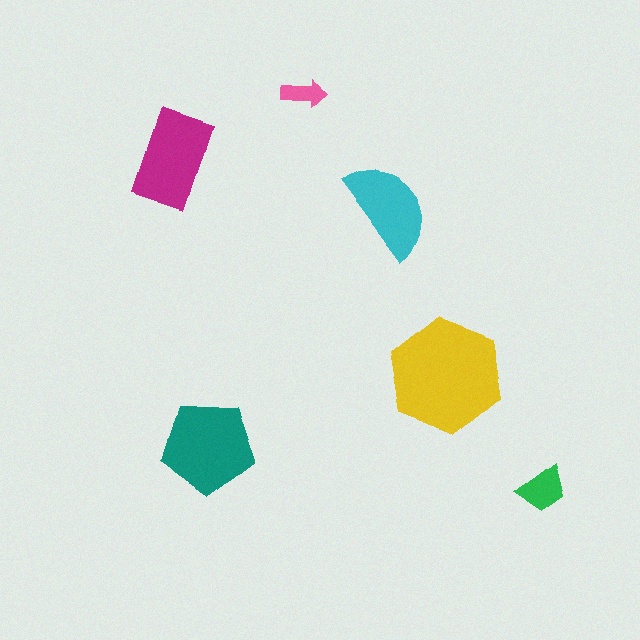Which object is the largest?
The yellow hexagon.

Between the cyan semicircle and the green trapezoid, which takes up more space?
The cyan semicircle.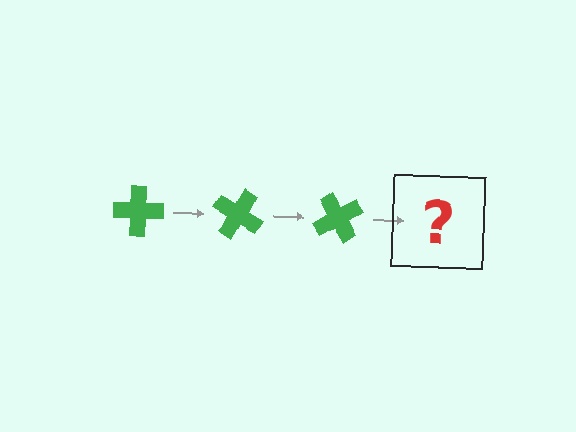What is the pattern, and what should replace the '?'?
The pattern is that the cross rotates 30 degrees each step. The '?' should be a green cross rotated 90 degrees.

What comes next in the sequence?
The next element should be a green cross rotated 90 degrees.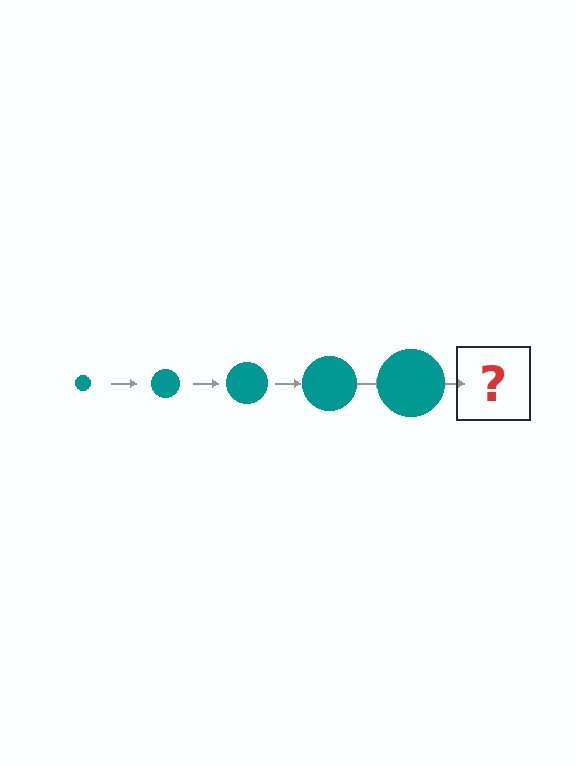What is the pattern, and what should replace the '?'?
The pattern is that the circle gets progressively larger each step. The '?' should be a teal circle, larger than the previous one.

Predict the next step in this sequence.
The next step is a teal circle, larger than the previous one.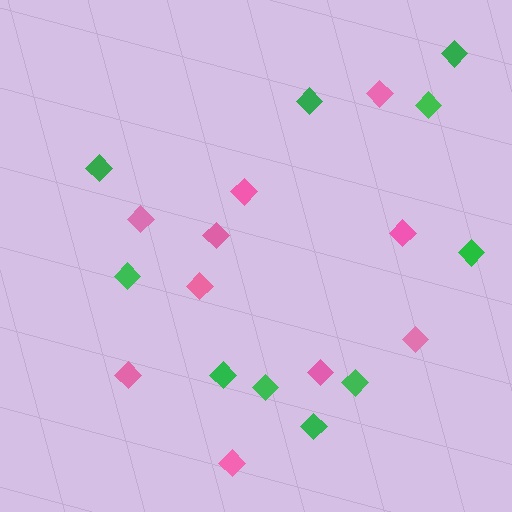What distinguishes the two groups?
There are 2 groups: one group of pink diamonds (10) and one group of green diamonds (10).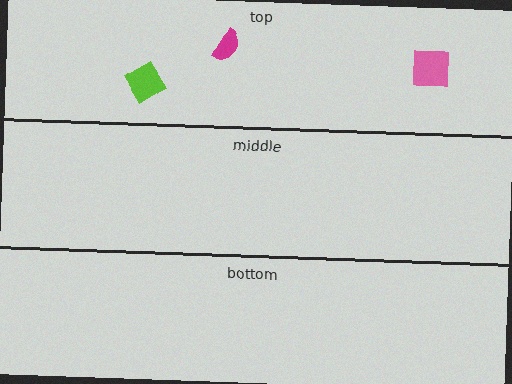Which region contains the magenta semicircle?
The top region.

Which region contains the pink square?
The top region.